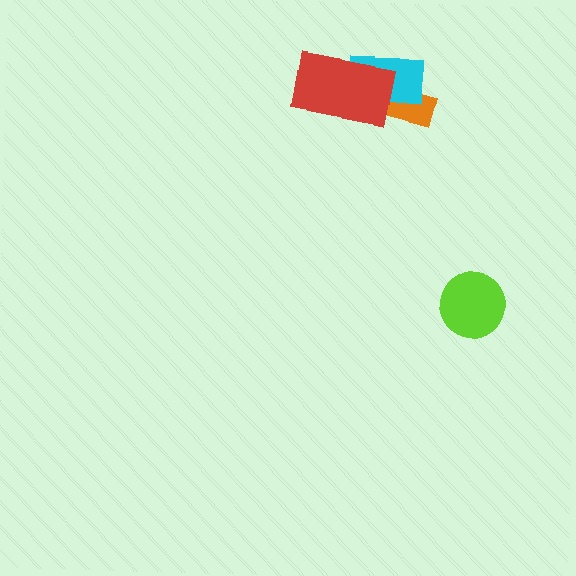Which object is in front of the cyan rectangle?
The red rectangle is in front of the cyan rectangle.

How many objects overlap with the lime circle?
0 objects overlap with the lime circle.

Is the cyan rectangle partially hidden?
Yes, it is partially covered by another shape.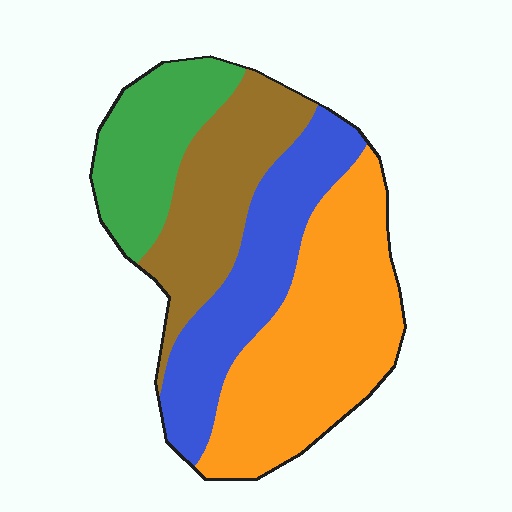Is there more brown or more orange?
Orange.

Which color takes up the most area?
Orange, at roughly 35%.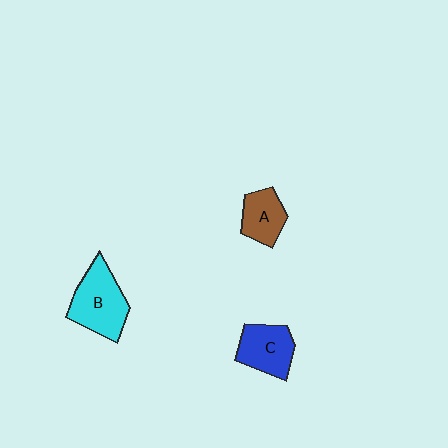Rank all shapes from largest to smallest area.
From largest to smallest: B (cyan), C (blue), A (brown).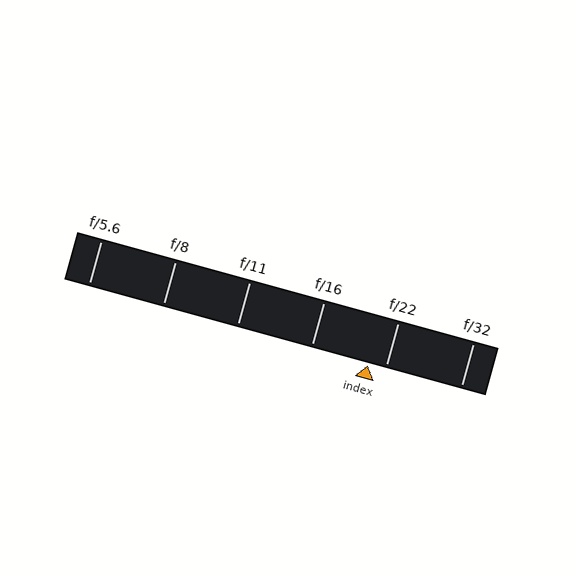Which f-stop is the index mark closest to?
The index mark is closest to f/22.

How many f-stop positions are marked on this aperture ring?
There are 6 f-stop positions marked.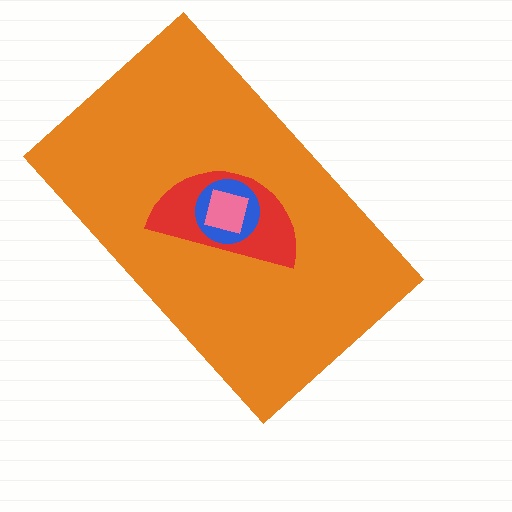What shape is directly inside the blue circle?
The pink square.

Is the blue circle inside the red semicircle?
Yes.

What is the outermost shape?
The orange rectangle.